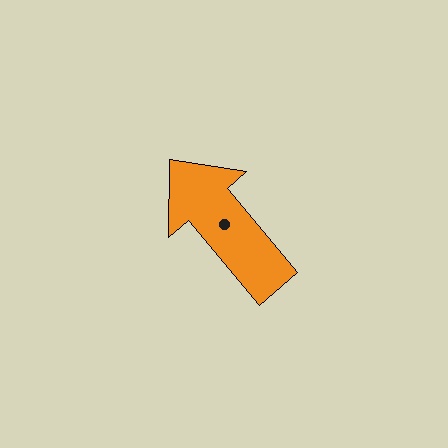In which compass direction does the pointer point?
Northwest.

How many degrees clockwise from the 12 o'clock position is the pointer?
Approximately 320 degrees.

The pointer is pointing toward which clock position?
Roughly 11 o'clock.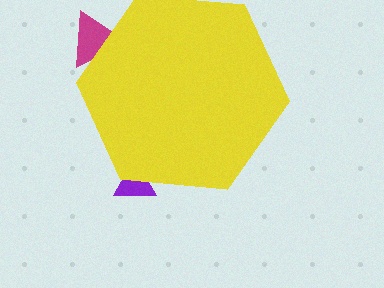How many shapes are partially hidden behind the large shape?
3 shapes are partially hidden.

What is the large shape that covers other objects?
A yellow hexagon.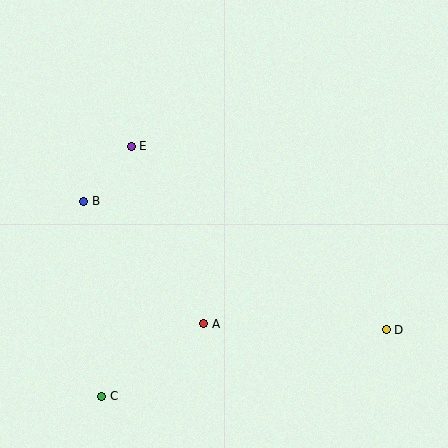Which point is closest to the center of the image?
Point A at (204, 324) is closest to the center.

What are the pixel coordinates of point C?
Point C is at (102, 396).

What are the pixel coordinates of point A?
Point A is at (204, 324).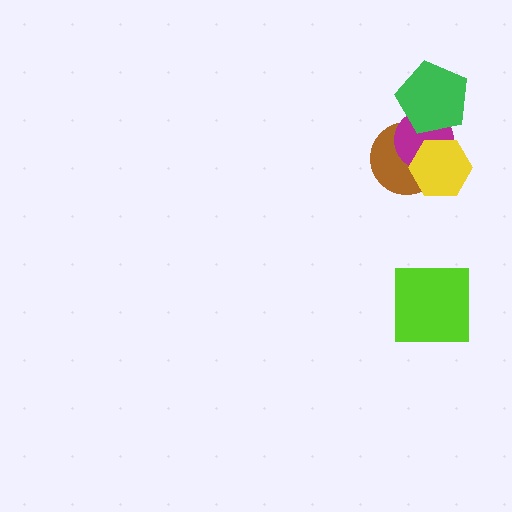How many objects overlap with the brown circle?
3 objects overlap with the brown circle.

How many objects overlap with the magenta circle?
3 objects overlap with the magenta circle.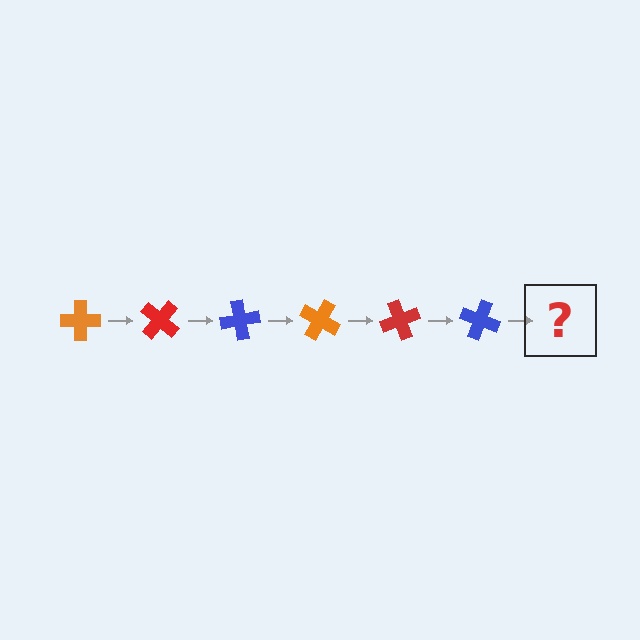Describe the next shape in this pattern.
It should be an orange cross, rotated 240 degrees from the start.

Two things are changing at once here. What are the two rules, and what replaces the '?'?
The two rules are that it rotates 40 degrees each step and the color cycles through orange, red, and blue. The '?' should be an orange cross, rotated 240 degrees from the start.